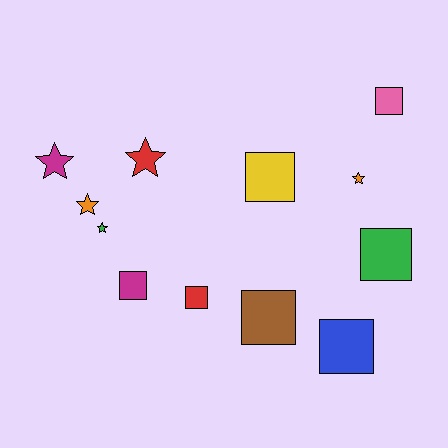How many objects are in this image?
There are 12 objects.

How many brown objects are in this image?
There is 1 brown object.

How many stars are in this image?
There are 5 stars.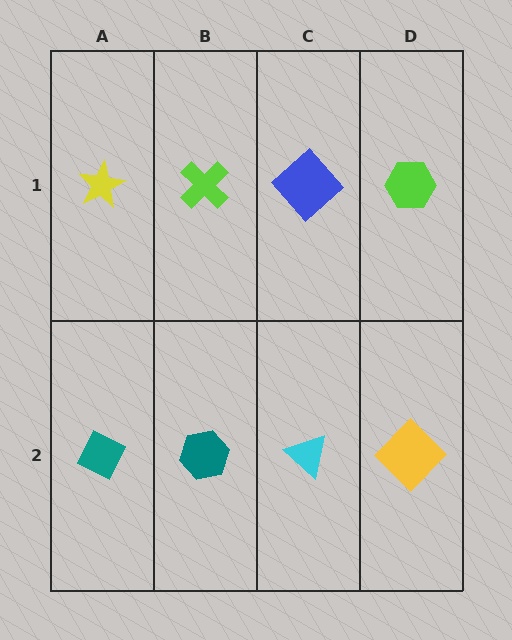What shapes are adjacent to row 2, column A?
A yellow star (row 1, column A), a teal hexagon (row 2, column B).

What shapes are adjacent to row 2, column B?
A lime cross (row 1, column B), a teal diamond (row 2, column A), a cyan triangle (row 2, column C).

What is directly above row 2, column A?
A yellow star.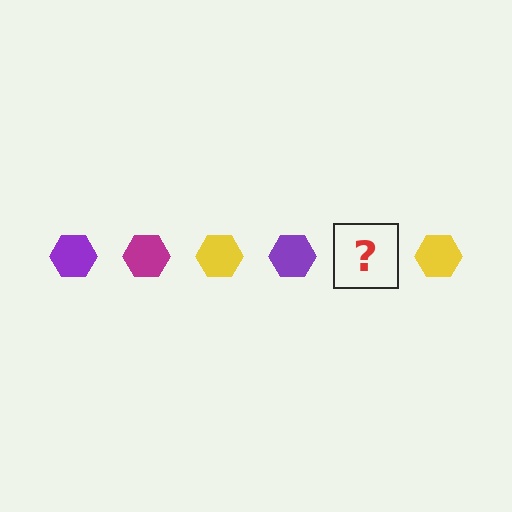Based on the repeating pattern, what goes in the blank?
The blank should be a magenta hexagon.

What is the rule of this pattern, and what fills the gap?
The rule is that the pattern cycles through purple, magenta, yellow hexagons. The gap should be filled with a magenta hexagon.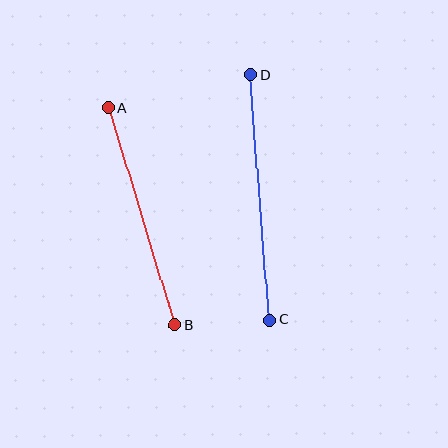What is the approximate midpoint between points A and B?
The midpoint is at approximately (142, 216) pixels.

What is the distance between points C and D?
The distance is approximately 246 pixels.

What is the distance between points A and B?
The distance is approximately 227 pixels.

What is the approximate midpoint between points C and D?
The midpoint is at approximately (260, 197) pixels.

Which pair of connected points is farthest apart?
Points C and D are farthest apart.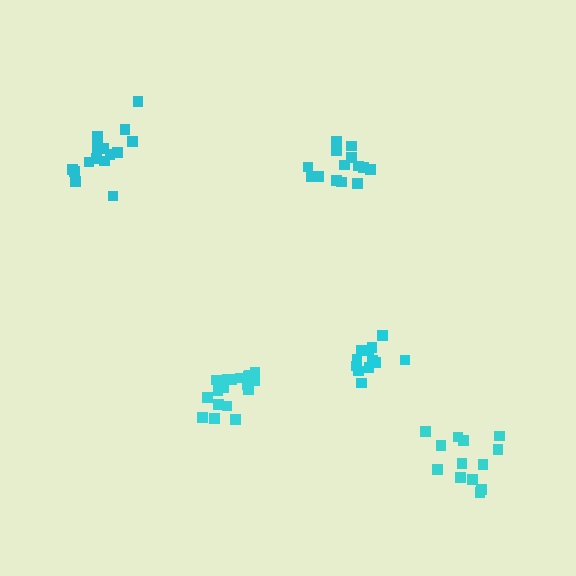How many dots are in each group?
Group 1: 12 dots, Group 2: 14 dots, Group 3: 13 dots, Group 4: 18 dots, Group 5: 15 dots (72 total).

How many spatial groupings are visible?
There are 5 spatial groupings.